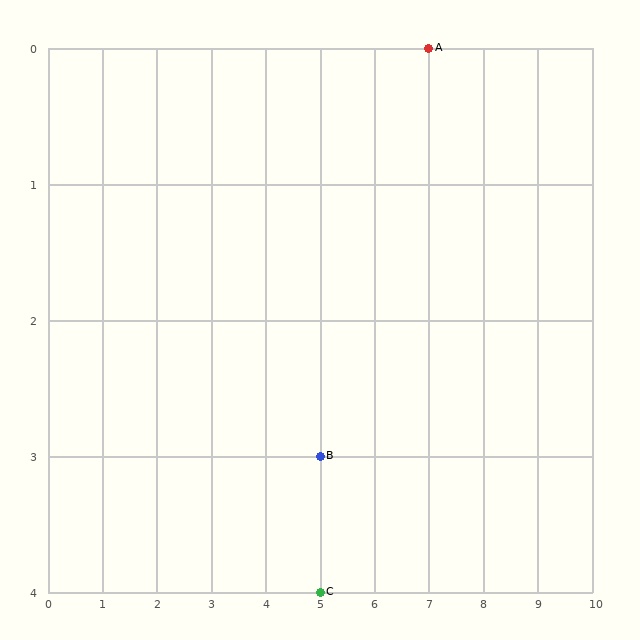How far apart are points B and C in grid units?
Points B and C are 1 row apart.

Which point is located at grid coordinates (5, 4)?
Point C is at (5, 4).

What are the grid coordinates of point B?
Point B is at grid coordinates (5, 3).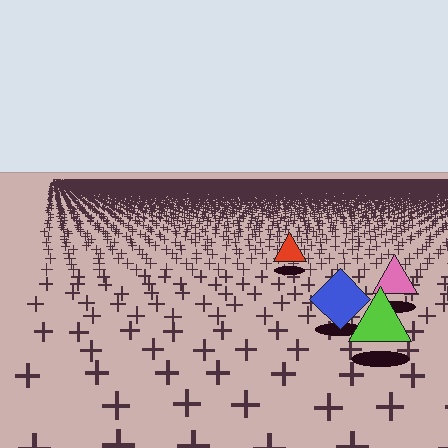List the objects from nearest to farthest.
From nearest to farthest: the lime triangle, the blue diamond, the pink triangle, the red triangle.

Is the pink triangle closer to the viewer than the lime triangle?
No. The lime triangle is closer — you can tell from the texture gradient: the ground texture is coarser near it.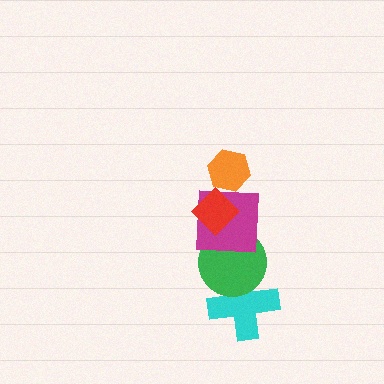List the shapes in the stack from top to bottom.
From top to bottom: the orange hexagon, the red diamond, the magenta square, the green circle, the cyan cross.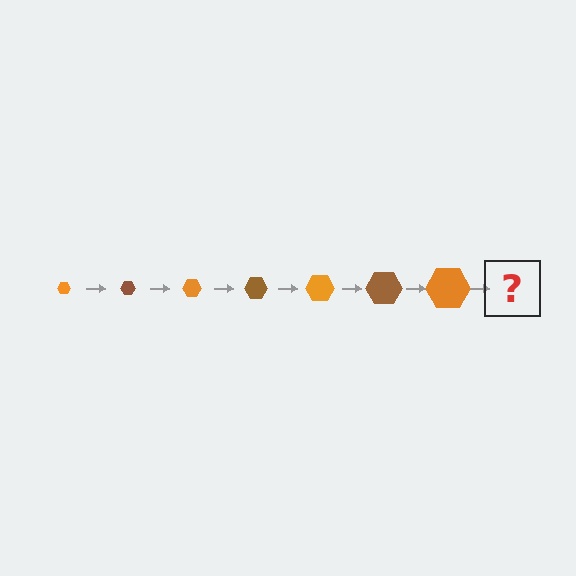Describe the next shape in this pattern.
It should be a brown hexagon, larger than the previous one.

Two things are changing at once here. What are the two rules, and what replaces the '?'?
The two rules are that the hexagon grows larger each step and the color cycles through orange and brown. The '?' should be a brown hexagon, larger than the previous one.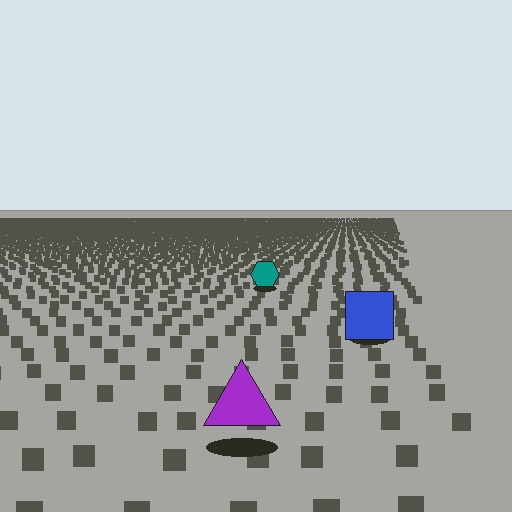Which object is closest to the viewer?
The purple triangle is closest. The texture marks near it are larger and more spread out.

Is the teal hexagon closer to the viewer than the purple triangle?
No. The purple triangle is closer — you can tell from the texture gradient: the ground texture is coarser near it.